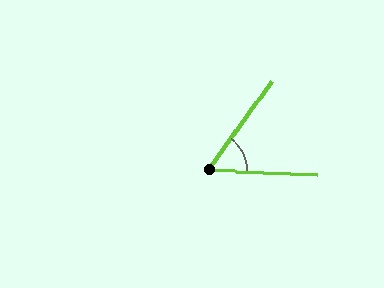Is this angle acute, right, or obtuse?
It is acute.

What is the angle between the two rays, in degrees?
Approximately 57 degrees.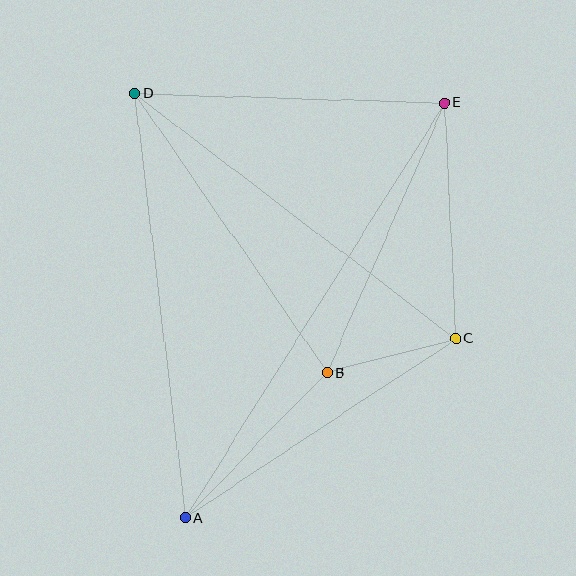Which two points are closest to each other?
Points B and C are closest to each other.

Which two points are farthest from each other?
Points A and E are farthest from each other.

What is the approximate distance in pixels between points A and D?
The distance between A and D is approximately 427 pixels.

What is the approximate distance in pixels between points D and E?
The distance between D and E is approximately 310 pixels.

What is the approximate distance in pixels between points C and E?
The distance between C and E is approximately 236 pixels.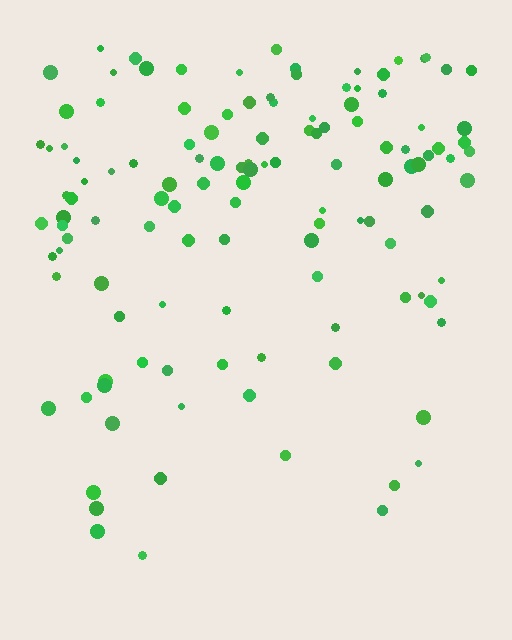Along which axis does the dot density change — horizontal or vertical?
Vertical.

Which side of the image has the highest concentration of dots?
The top.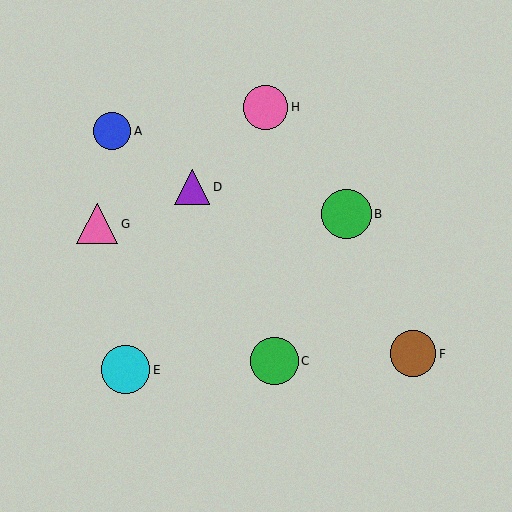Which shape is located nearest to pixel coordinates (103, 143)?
The blue circle (labeled A) at (112, 131) is nearest to that location.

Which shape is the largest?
The green circle (labeled B) is the largest.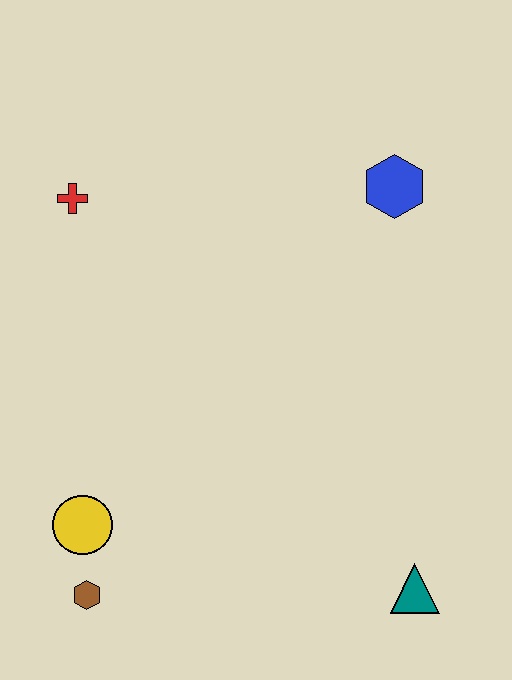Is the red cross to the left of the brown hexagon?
Yes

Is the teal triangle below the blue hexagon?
Yes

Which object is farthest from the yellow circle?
The blue hexagon is farthest from the yellow circle.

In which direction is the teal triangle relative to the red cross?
The teal triangle is below the red cross.